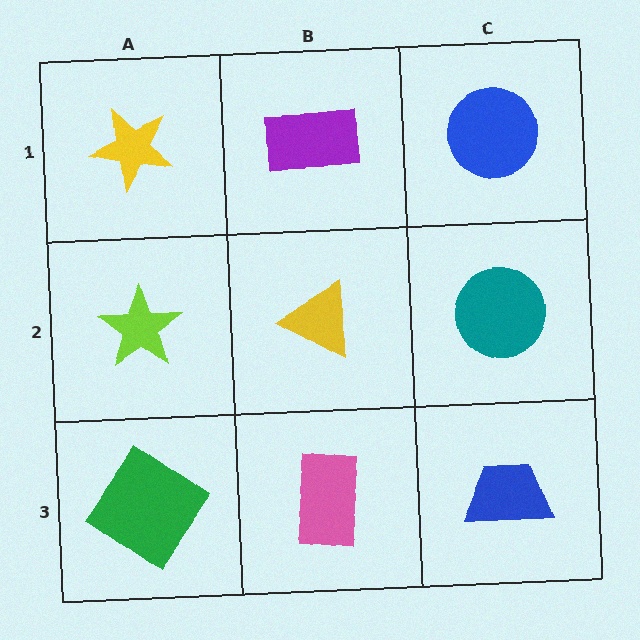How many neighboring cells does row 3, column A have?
2.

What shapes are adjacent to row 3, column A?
A lime star (row 2, column A), a pink rectangle (row 3, column B).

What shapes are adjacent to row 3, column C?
A teal circle (row 2, column C), a pink rectangle (row 3, column B).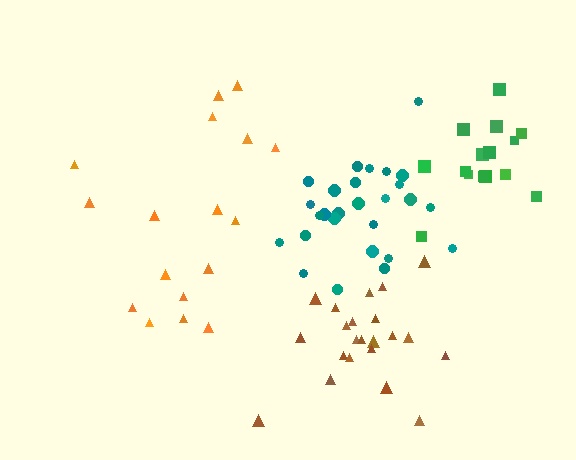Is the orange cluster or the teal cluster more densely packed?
Teal.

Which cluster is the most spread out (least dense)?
Orange.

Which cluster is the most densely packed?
Teal.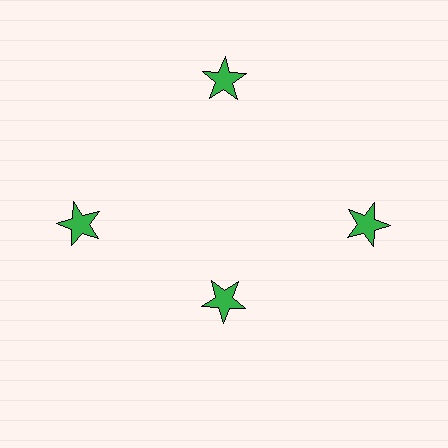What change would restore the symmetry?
The symmetry would be restored by moving it outward, back onto the ring so that all 4 stars sit at equal angles and equal distance from the center.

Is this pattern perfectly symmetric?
No. The 4 green stars are arranged in a ring, but one element near the 6 o'clock position is pulled inward toward the center, breaking the 4-fold rotational symmetry.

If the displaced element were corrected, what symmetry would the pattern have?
It would have 4-fold rotational symmetry — the pattern would map onto itself every 90 degrees.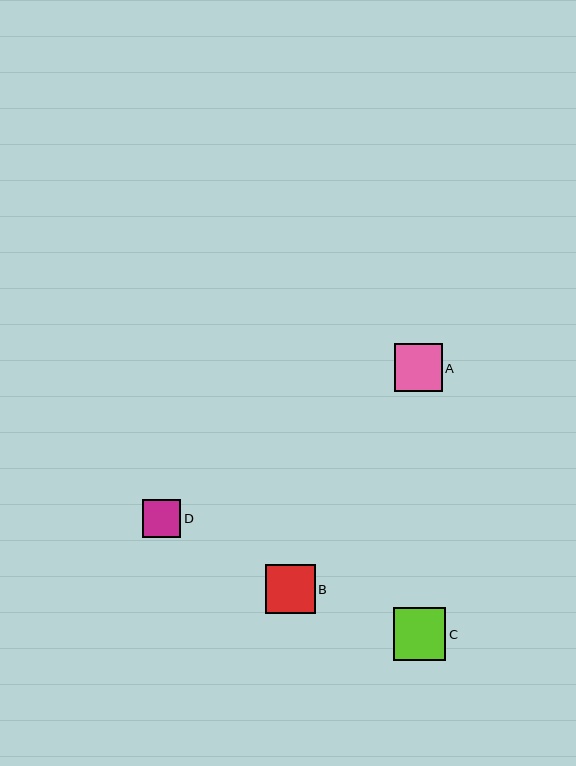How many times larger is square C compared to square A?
Square C is approximately 1.1 times the size of square A.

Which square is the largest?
Square C is the largest with a size of approximately 53 pixels.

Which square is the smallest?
Square D is the smallest with a size of approximately 38 pixels.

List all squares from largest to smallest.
From largest to smallest: C, B, A, D.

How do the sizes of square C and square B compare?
Square C and square B are approximately the same size.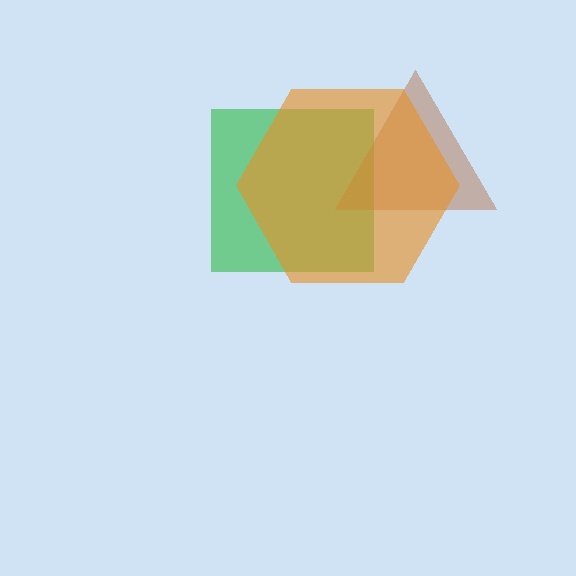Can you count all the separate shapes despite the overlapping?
Yes, there are 3 separate shapes.